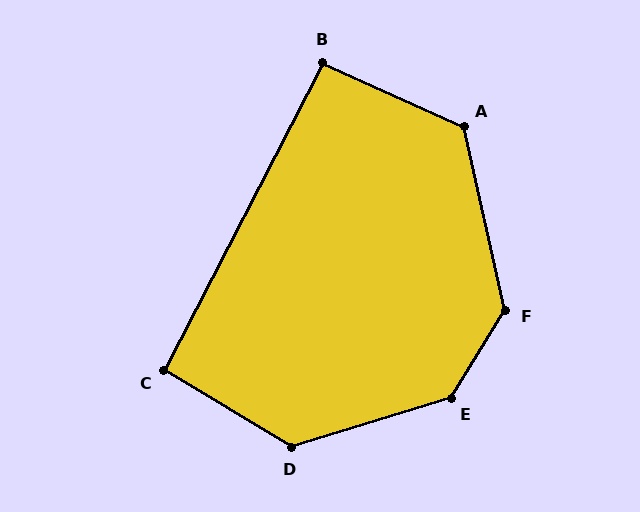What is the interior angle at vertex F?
Approximately 135 degrees (obtuse).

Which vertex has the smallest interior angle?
B, at approximately 93 degrees.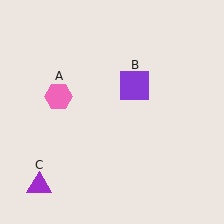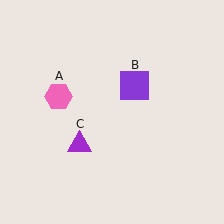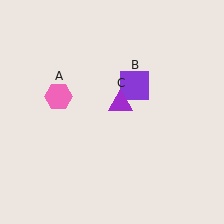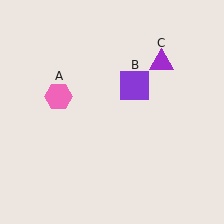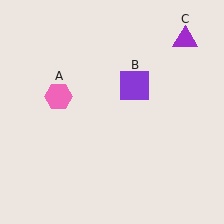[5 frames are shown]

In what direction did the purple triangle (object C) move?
The purple triangle (object C) moved up and to the right.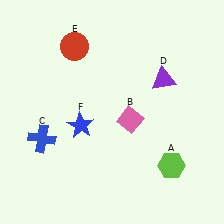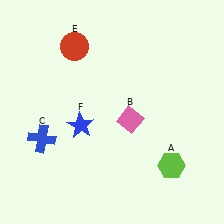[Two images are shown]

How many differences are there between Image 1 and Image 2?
There is 1 difference between the two images.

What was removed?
The purple triangle (D) was removed in Image 2.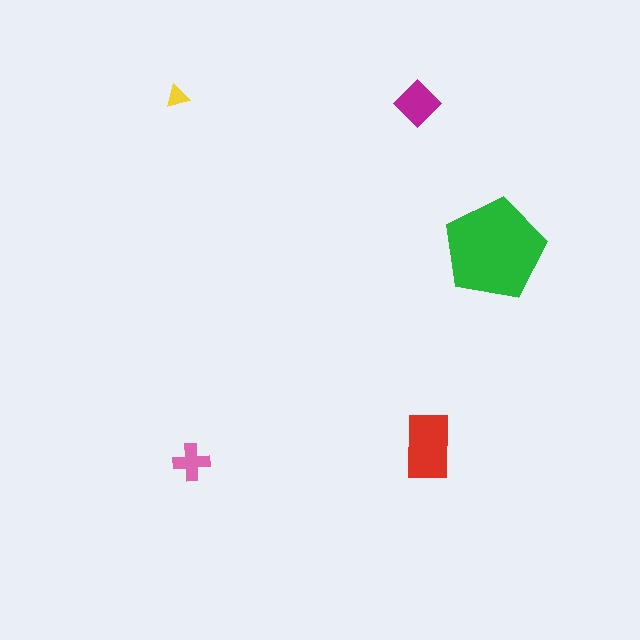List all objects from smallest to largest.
The yellow triangle, the pink cross, the magenta diamond, the red rectangle, the green pentagon.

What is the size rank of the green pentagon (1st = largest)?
1st.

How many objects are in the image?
There are 5 objects in the image.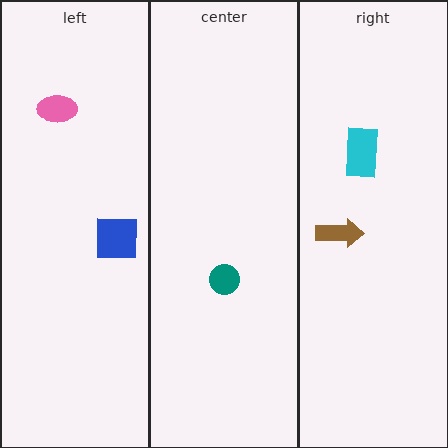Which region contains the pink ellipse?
The left region.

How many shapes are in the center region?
1.